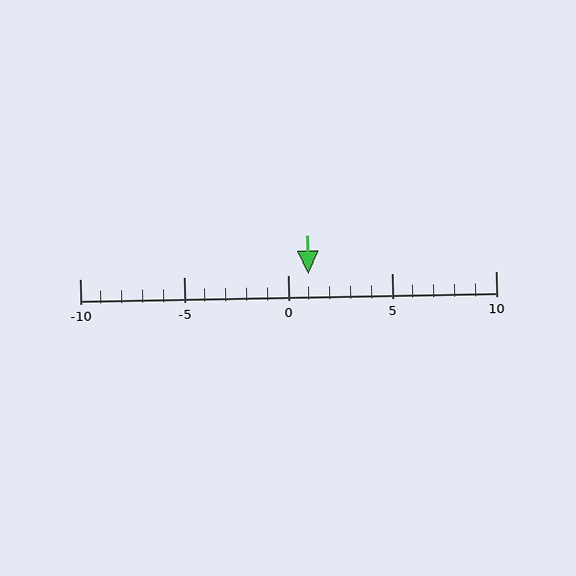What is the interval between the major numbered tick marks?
The major tick marks are spaced 5 units apart.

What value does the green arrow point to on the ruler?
The green arrow points to approximately 1.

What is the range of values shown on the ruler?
The ruler shows values from -10 to 10.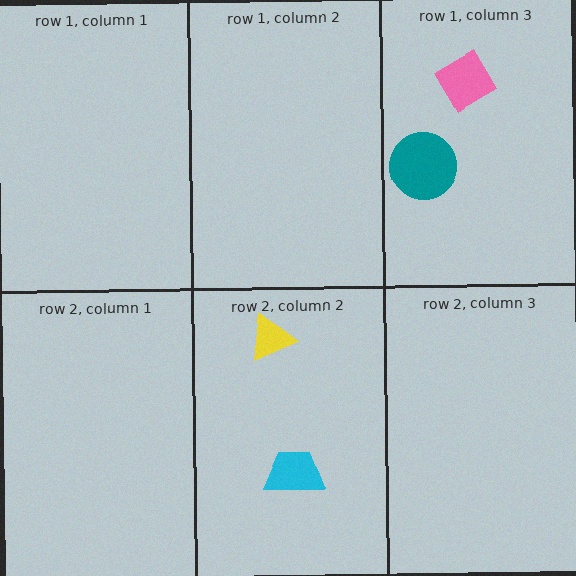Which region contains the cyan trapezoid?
The row 2, column 2 region.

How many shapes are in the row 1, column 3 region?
2.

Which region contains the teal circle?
The row 1, column 3 region.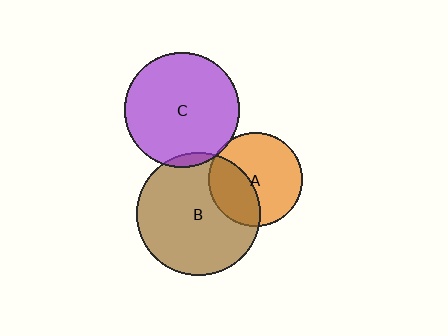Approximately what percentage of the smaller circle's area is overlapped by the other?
Approximately 35%.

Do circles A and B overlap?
Yes.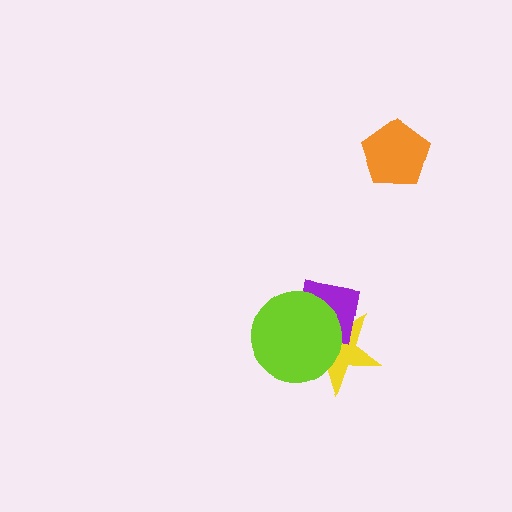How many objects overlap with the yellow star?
2 objects overlap with the yellow star.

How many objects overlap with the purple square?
2 objects overlap with the purple square.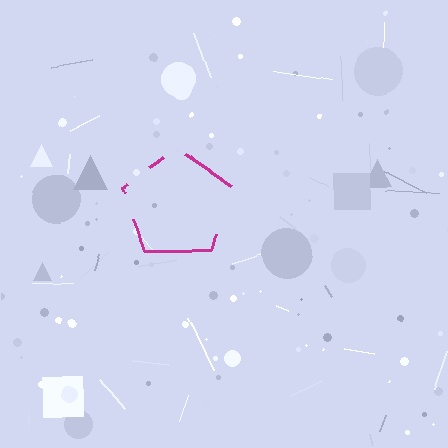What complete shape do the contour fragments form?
The contour fragments form a pentagon.